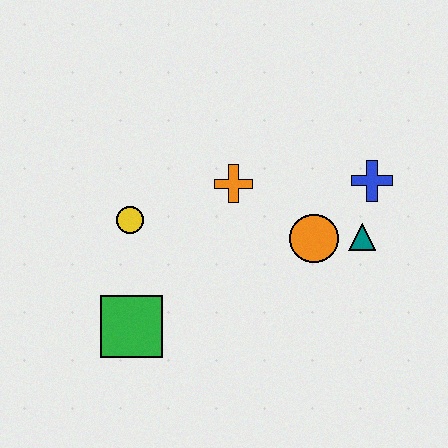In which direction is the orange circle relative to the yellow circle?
The orange circle is to the right of the yellow circle.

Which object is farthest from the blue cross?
The green square is farthest from the blue cross.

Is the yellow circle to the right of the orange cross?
No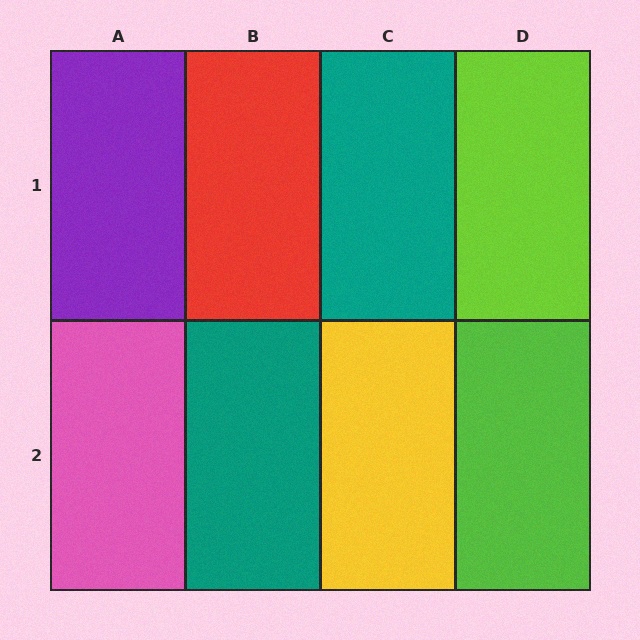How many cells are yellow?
1 cell is yellow.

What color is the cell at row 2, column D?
Lime.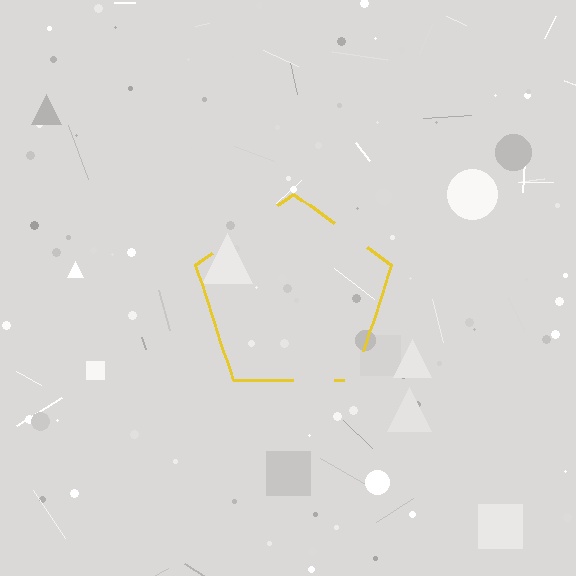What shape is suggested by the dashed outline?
The dashed outline suggests a pentagon.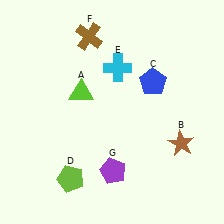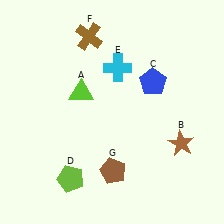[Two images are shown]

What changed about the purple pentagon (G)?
In Image 1, G is purple. In Image 2, it changed to brown.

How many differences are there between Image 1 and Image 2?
There is 1 difference between the two images.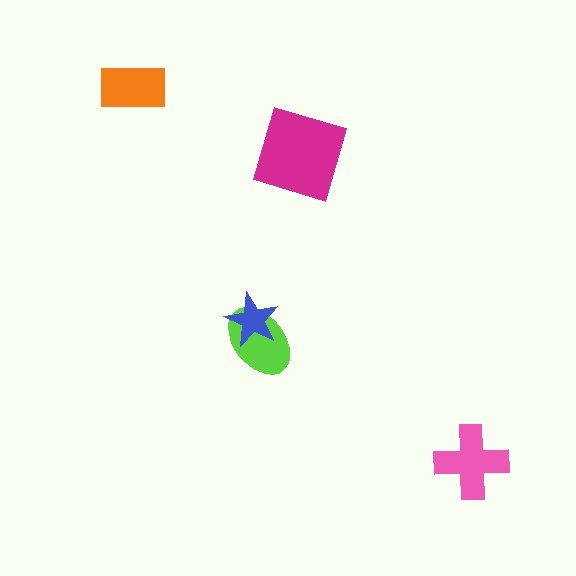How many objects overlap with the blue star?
1 object overlaps with the blue star.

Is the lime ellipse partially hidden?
Yes, it is partially covered by another shape.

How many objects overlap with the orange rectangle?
0 objects overlap with the orange rectangle.